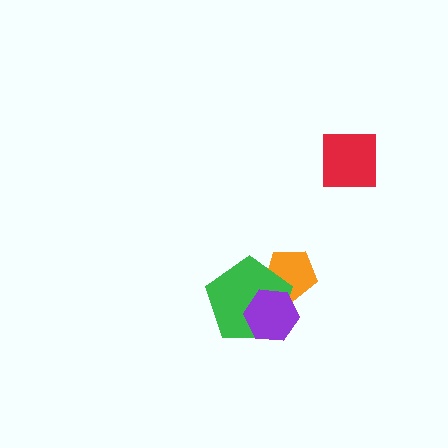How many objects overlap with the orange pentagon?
2 objects overlap with the orange pentagon.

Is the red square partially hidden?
No, no other shape covers it.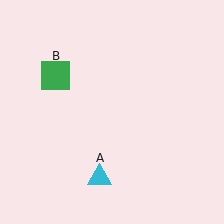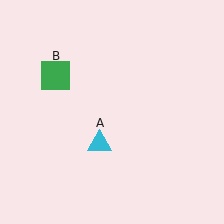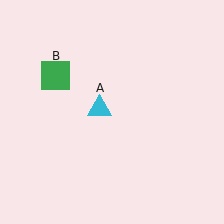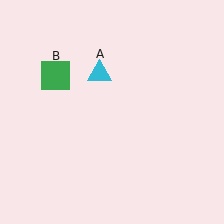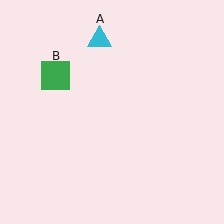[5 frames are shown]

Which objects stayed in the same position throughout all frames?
Green square (object B) remained stationary.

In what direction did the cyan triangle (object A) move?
The cyan triangle (object A) moved up.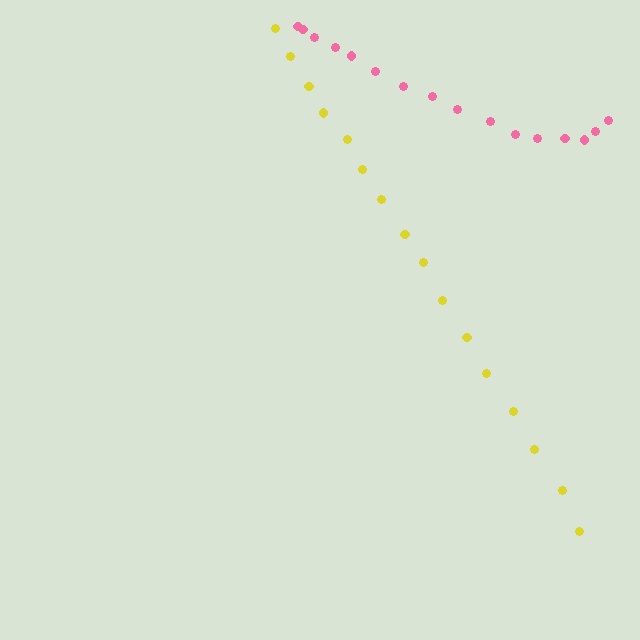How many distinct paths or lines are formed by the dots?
There are 2 distinct paths.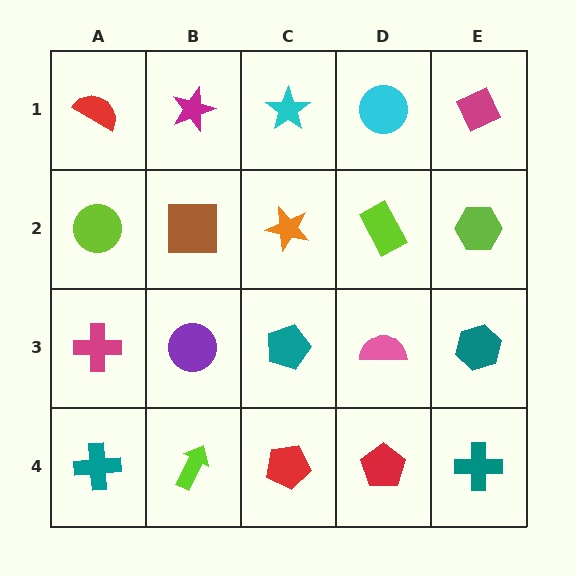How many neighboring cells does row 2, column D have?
4.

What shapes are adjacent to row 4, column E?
A teal hexagon (row 3, column E), a red pentagon (row 4, column D).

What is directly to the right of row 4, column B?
A red pentagon.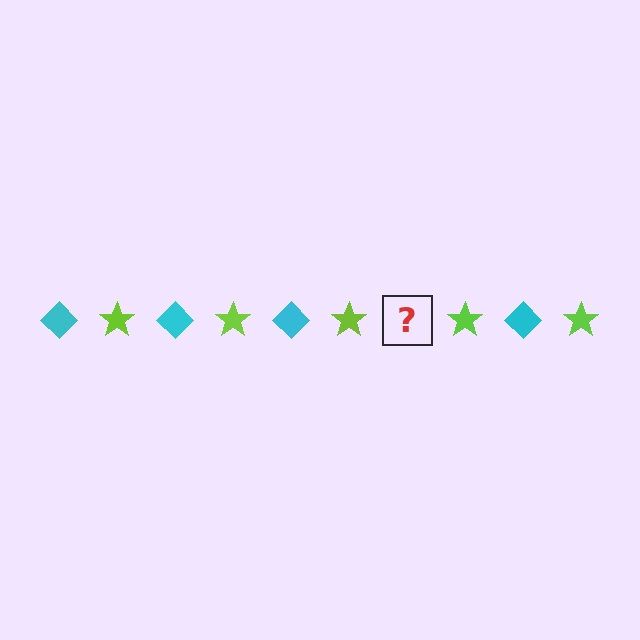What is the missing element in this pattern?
The missing element is a cyan diamond.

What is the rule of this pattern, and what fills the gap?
The rule is that the pattern alternates between cyan diamond and lime star. The gap should be filled with a cyan diamond.